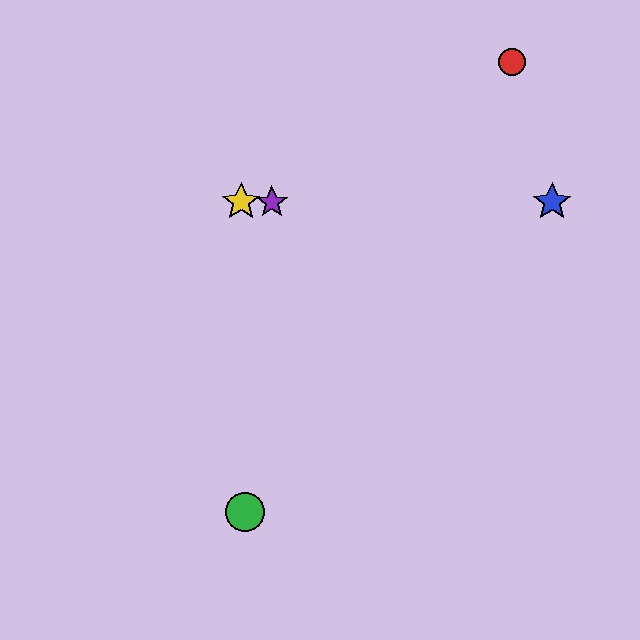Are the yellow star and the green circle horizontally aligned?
No, the yellow star is at y≈202 and the green circle is at y≈512.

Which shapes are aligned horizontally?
The blue star, the yellow star, the purple star are aligned horizontally.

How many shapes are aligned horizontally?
3 shapes (the blue star, the yellow star, the purple star) are aligned horizontally.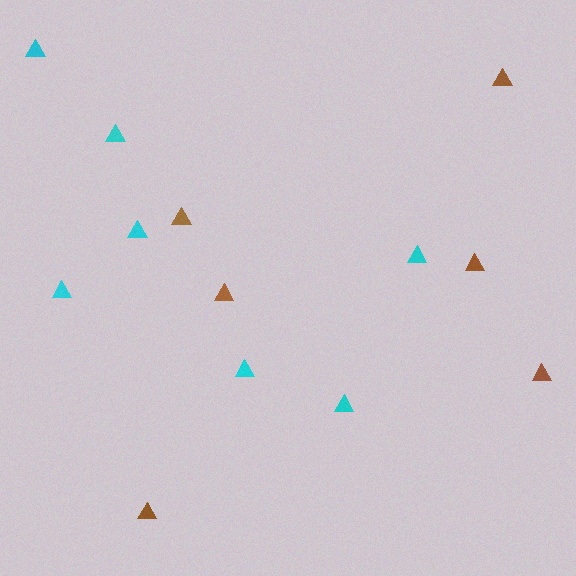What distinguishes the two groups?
There are 2 groups: one group of brown triangles (6) and one group of cyan triangles (7).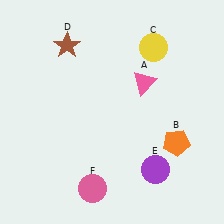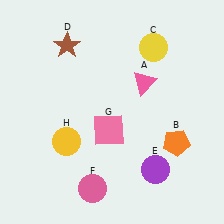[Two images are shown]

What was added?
A pink square (G), a yellow circle (H) were added in Image 2.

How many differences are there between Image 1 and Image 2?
There are 2 differences between the two images.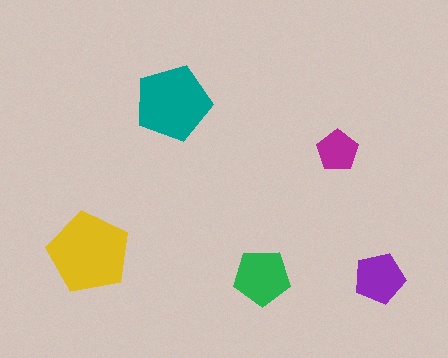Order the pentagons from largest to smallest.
the yellow one, the teal one, the green one, the purple one, the magenta one.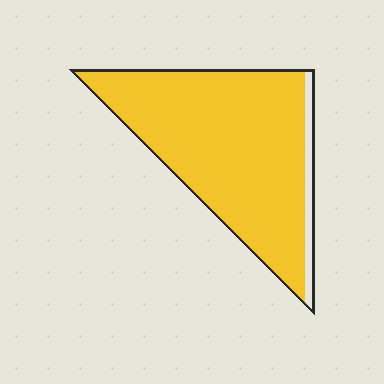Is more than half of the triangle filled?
Yes.